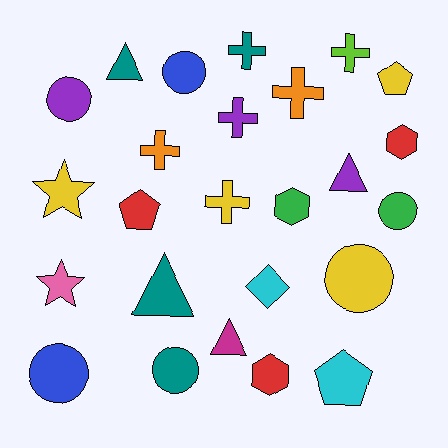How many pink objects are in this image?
There is 1 pink object.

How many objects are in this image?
There are 25 objects.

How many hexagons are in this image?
There are 3 hexagons.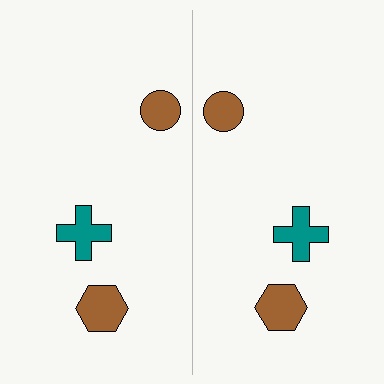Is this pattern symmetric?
Yes, this pattern has bilateral (reflection) symmetry.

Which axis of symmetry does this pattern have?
The pattern has a vertical axis of symmetry running through the center of the image.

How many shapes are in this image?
There are 6 shapes in this image.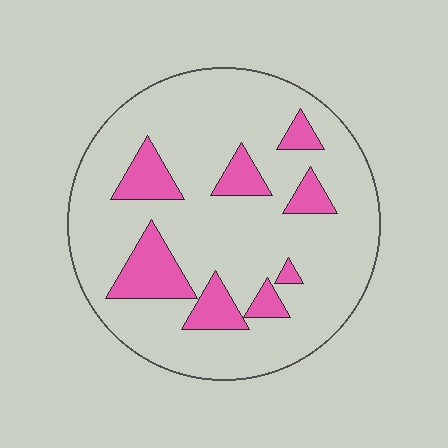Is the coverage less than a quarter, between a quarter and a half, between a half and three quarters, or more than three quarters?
Less than a quarter.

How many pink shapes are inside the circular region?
8.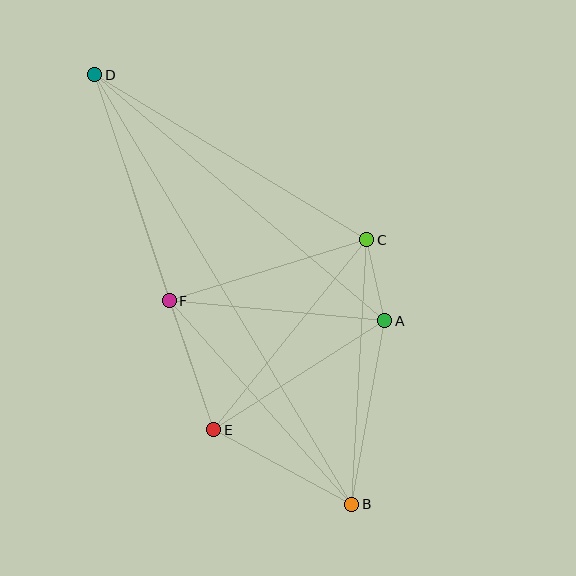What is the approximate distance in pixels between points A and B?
The distance between A and B is approximately 187 pixels.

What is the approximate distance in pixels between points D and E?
The distance between D and E is approximately 374 pixels.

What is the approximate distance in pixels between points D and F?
The distance between D and F is approximately 238 pixels.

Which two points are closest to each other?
Points A and C are closest to each other.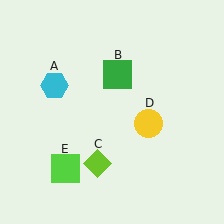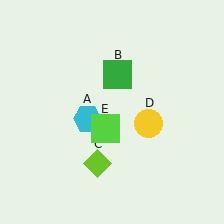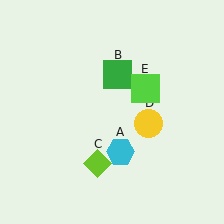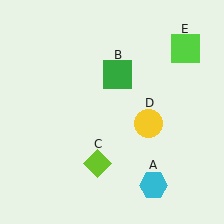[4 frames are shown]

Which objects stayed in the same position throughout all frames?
Green square (object B) and lime diamond (object C) and yellow circle (object D) remained stationary.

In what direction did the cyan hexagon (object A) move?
The cyan hexagon (object A) moved down and to the right.